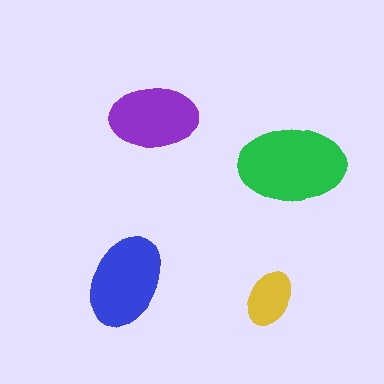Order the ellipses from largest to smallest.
the green one, the blue one, the purple one, the yellow one.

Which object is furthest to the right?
The green ellipse is rightmost.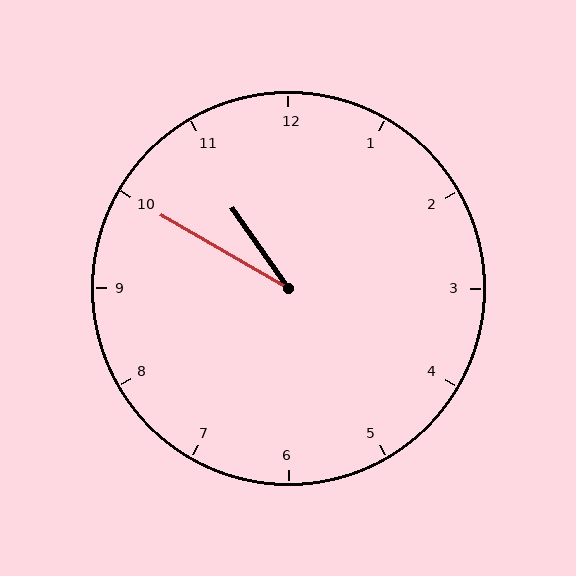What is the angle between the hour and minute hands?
Approximately 25 degrees.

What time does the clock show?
10:50.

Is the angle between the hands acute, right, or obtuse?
It is acute.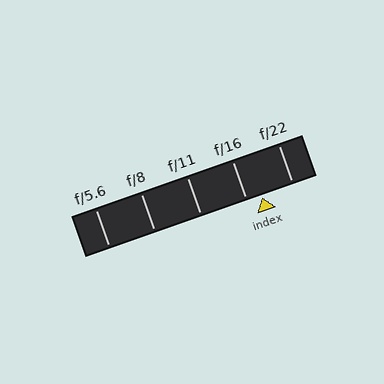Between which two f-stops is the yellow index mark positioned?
The index mark is between f/16 and f/22.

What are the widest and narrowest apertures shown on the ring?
The widest aperture shown is f/5.6 and the narrowest is f/22.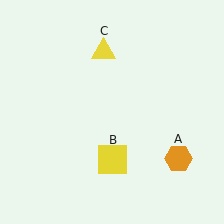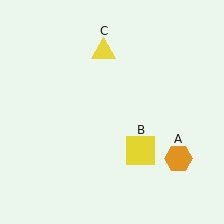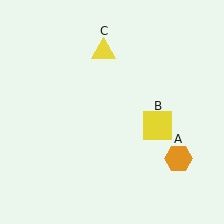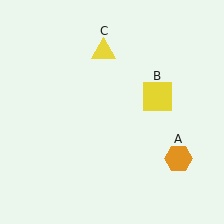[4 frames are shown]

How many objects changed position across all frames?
1 object changed position: yellow square (object B).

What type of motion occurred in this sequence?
The yellow square (object B) rotated counterclockwise around the center of the scene.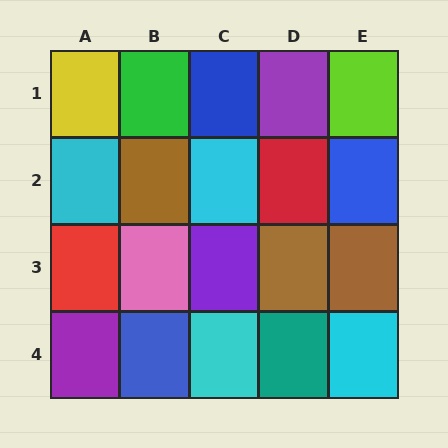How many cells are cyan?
4 cells are cyan.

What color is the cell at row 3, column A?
Red.